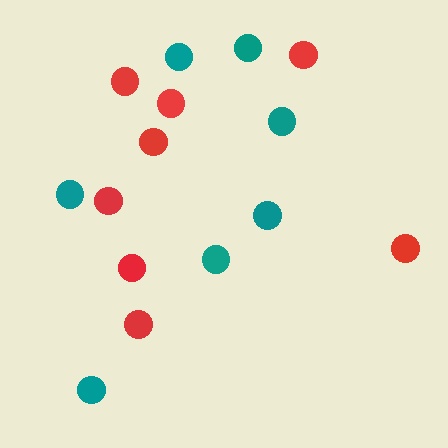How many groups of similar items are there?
There are 2 groups: one group of teal circles (7) and one group of red circles (8).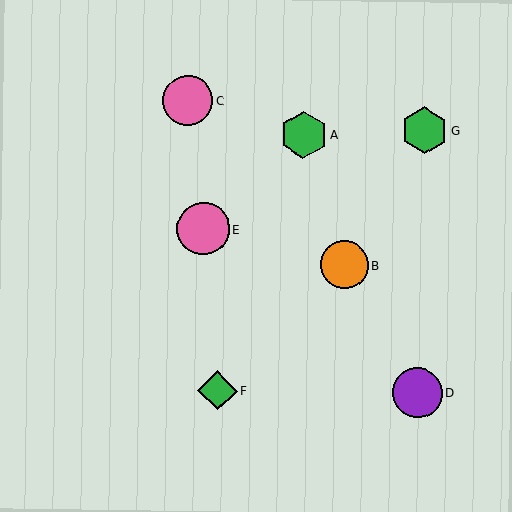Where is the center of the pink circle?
The center of the pink circle is at (203, 229).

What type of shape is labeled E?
Shape E is a pink circle.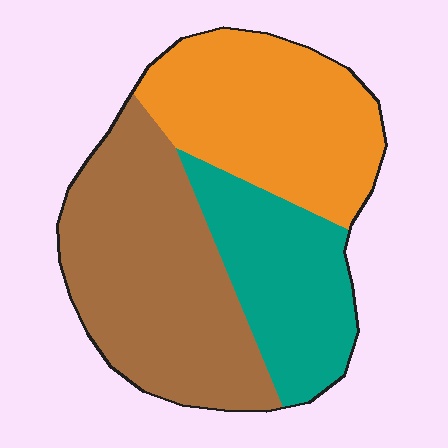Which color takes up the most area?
Brown, at roughly 40%.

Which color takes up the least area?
Teal, at roughly 25%.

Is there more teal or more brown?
Brown.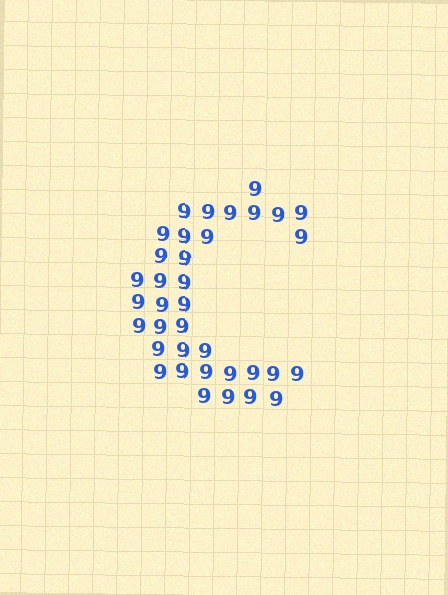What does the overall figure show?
The overall figure shows the letter C.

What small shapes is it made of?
It is made of small digit 9's.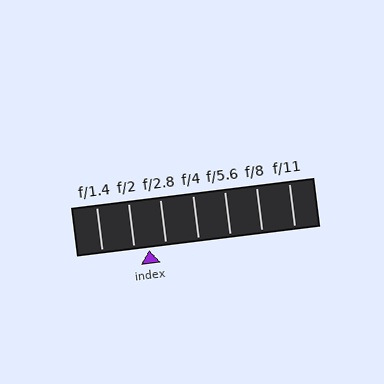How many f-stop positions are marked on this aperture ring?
There are 7 f-stop positions marked.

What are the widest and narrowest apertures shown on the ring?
The widest aperture shown is f/1.4 and the narrowest is f/11.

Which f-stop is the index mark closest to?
The index mark is closest to f/2.